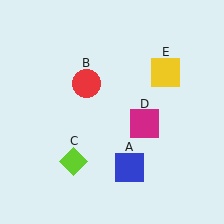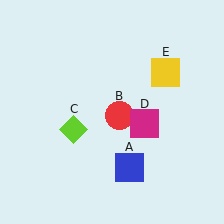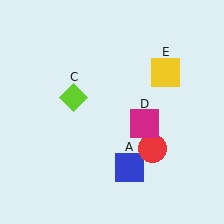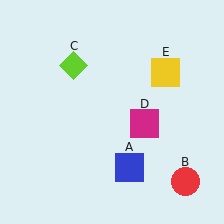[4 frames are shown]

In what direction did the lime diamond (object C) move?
The lime diamond (object C) moved up.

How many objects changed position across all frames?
2 objects changed position: red circle (object B), lime diamond (object C).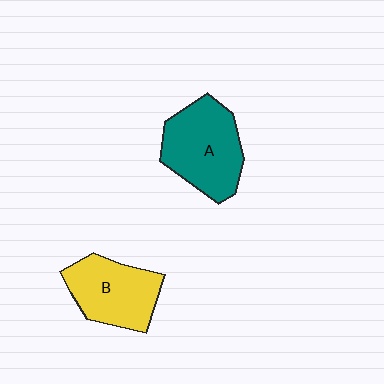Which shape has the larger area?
Shape A (teal).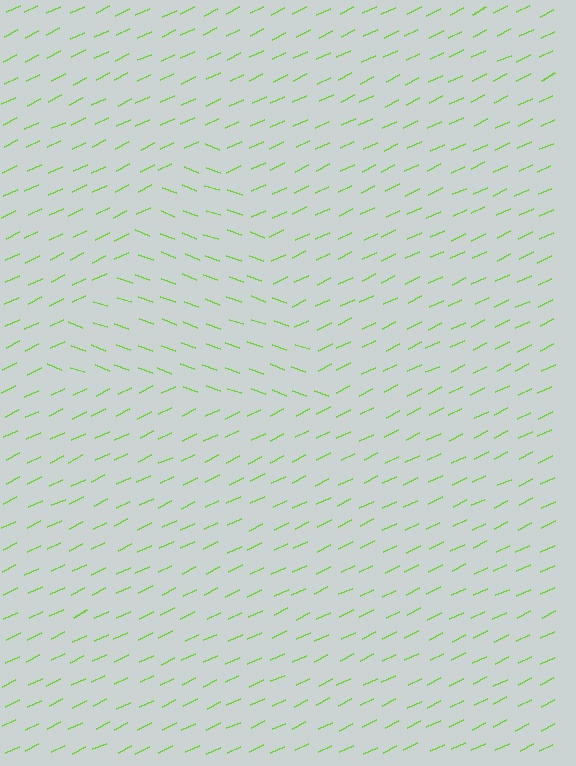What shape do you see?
I see a triangle.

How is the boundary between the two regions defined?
The boundary is defined purely by a change in line orientation (approximately 45 degrees difference). All lines are the same color and thickness.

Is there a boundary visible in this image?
Yes, there is a texture boundary formed by a change in line orientation.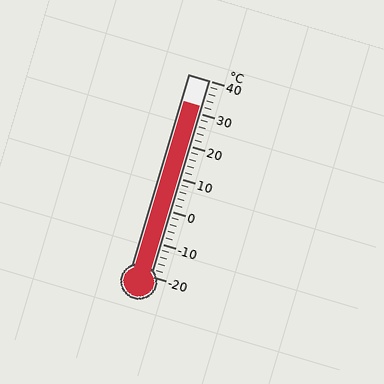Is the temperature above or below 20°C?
The temperature is above 20°C.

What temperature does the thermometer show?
The thermometer shows approximately 32°C.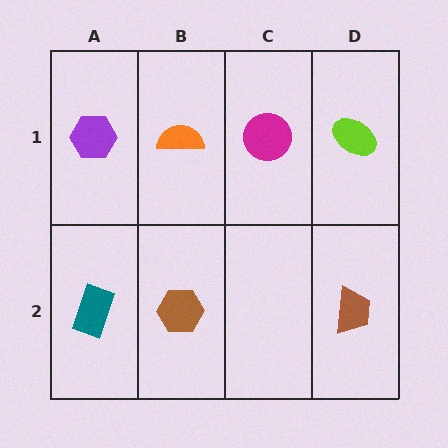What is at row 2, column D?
A brown trapezoid.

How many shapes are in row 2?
3 shapes.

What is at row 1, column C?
A magenta circle.